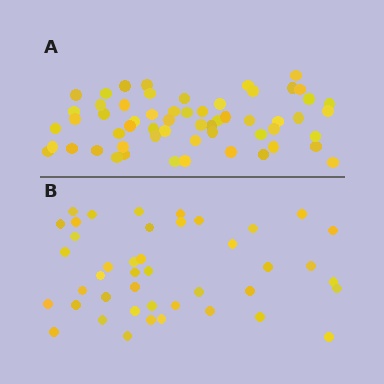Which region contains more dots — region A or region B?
Region A (the top region) has more dots.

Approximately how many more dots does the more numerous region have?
Region A has approximately 15 more dots than region B.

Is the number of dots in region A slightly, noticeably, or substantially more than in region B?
Region A has noticeably more, but not dramatically so. The ratio is roughly 1.3 to 1.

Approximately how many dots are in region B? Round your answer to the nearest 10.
About 40 dots. (The exact count is 43, which rounds to 40.)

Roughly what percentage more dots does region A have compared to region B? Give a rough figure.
About 35% more.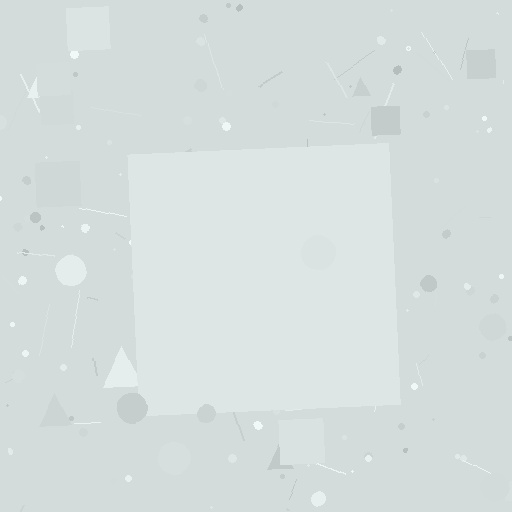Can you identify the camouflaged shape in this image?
The camouflaged shape is a square.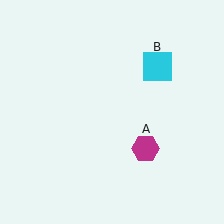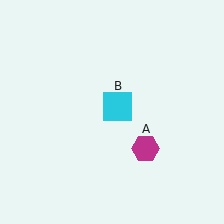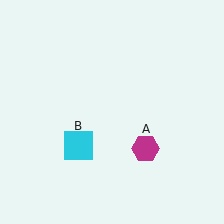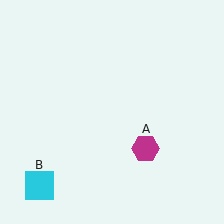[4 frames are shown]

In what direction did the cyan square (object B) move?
The cyan square (object B) moved down and to the left.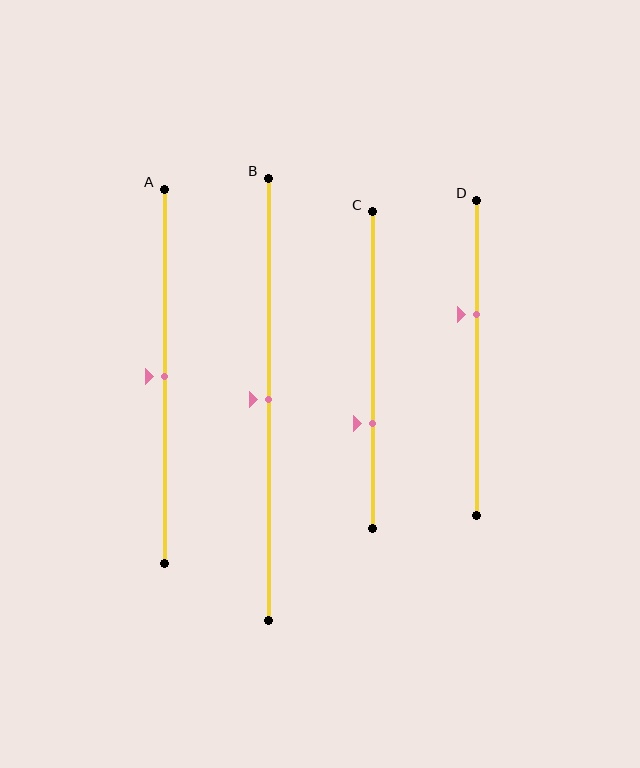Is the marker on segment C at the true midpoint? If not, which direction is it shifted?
No, the marker on segment C is shifted downward by about 17% of the segment length.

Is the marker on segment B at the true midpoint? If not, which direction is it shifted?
Yes, the marker on segment B is at the true midpoint.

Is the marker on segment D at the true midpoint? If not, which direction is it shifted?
No, the marker on segment D is shifted upward by about 14% of the segment length.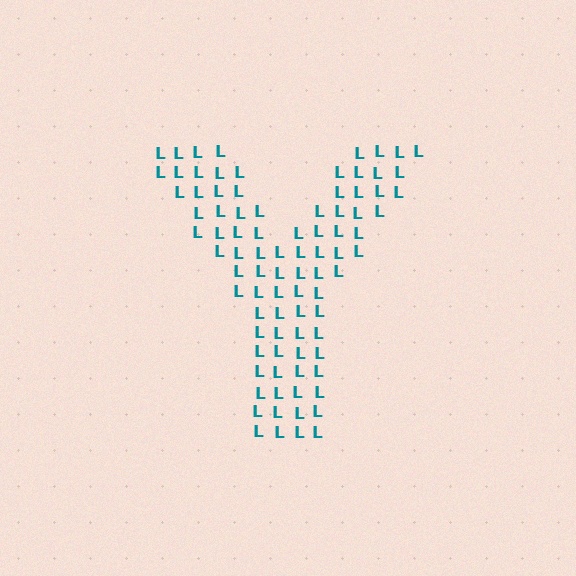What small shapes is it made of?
It is made of small letter L's.